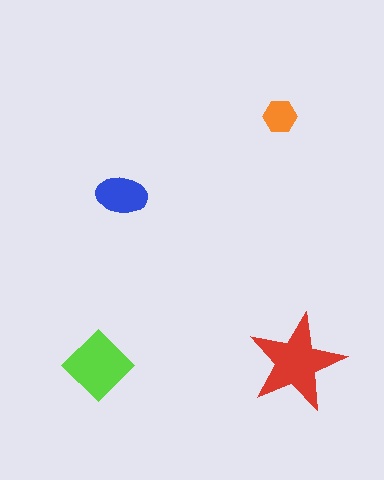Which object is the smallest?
The orange hexagon.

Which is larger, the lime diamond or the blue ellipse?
The lime diamond.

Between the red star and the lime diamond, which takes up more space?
The red star.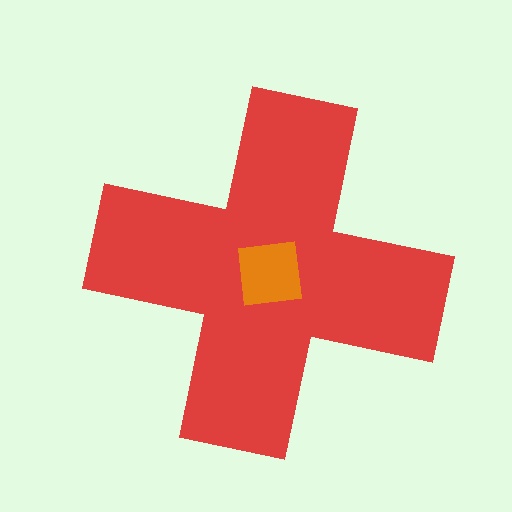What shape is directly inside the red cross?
The orange square.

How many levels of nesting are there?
2.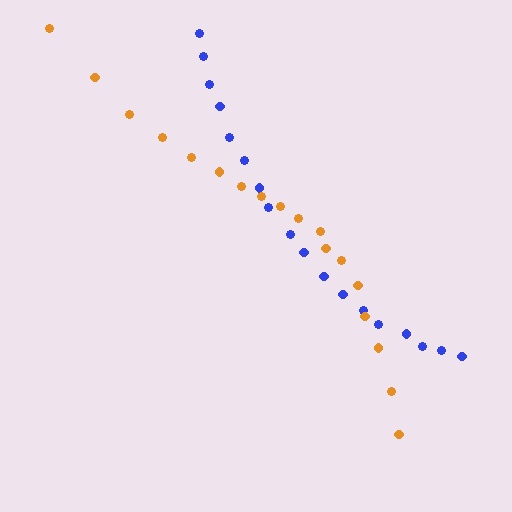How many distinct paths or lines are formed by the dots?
There are 2 distinct paths.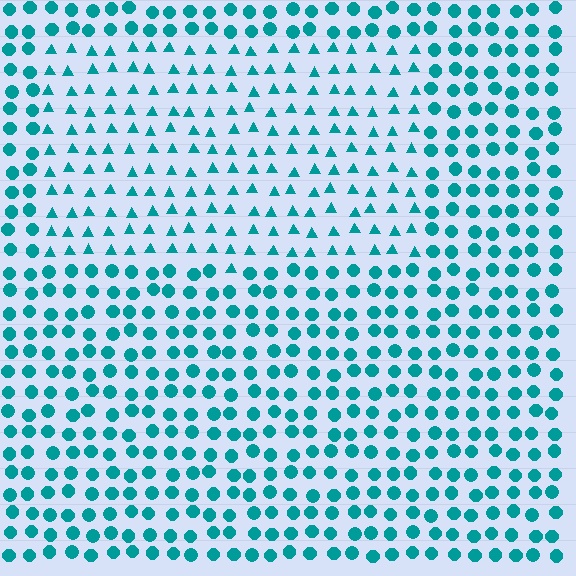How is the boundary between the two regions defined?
The boundary is defined by a change in element shape: triangles inside vs. circles outside. All elements share the same color and spacing.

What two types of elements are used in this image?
The image uses triangles inside the rectangle region and circles outside it.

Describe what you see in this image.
The image is filled with small teal elements arranged in a uniform grid. A rectangle-shaped region contains triangles, while the surrounding area contains circles. The boundary is defined purely by the change in element shape.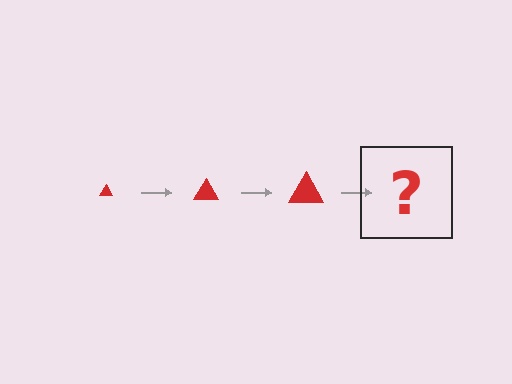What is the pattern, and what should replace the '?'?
The pattern is that the triangle gets progressively larger each step. The '?' should be a red triangle, larger than the previous one.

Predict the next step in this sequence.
The next step is a red triangle, larger than the previous one.